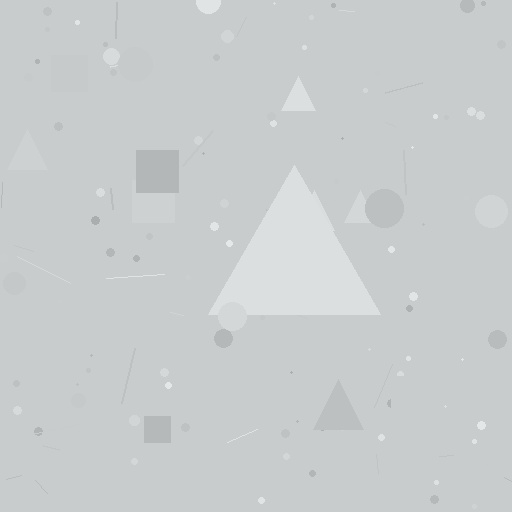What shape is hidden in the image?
A triangle is hidden in the image.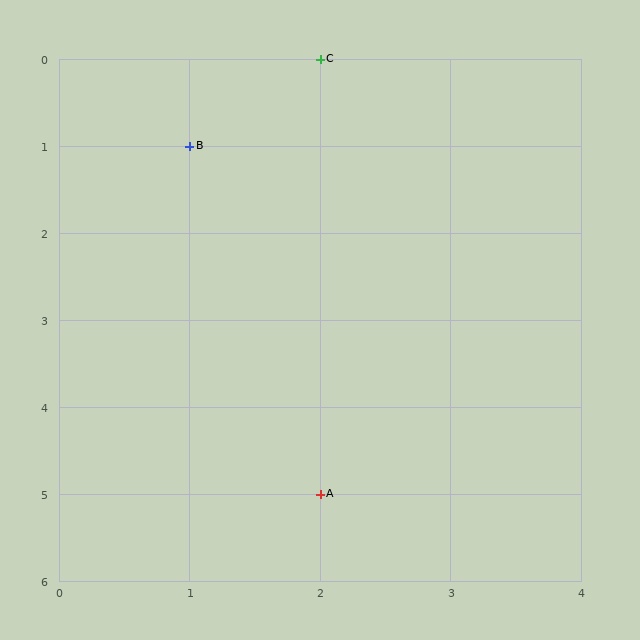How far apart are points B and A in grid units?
Points B and A are 1 column and 4 rows apart (about 4.1 grid units diagonally).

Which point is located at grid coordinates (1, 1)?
Point B is at (1, 1).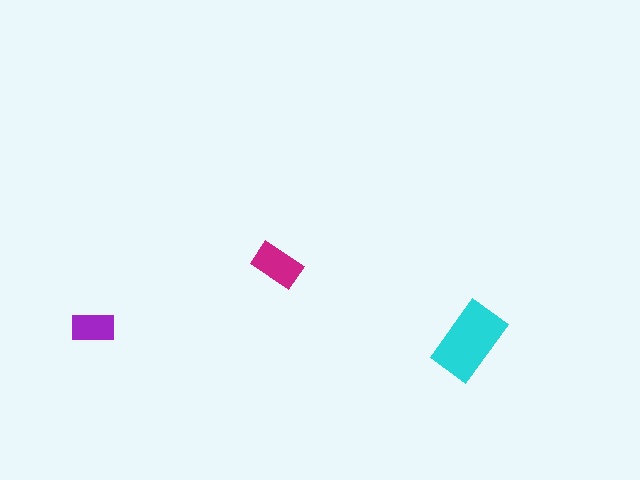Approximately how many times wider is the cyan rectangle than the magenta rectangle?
About 1.5 times wider.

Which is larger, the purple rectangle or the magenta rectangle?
The magenta one.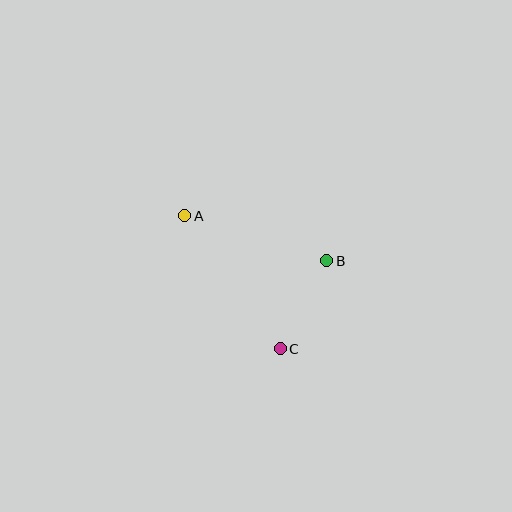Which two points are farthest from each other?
Points A and C are farthest from each other.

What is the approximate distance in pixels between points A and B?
The distance between A and B is approximately 149 pixels.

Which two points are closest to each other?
Points B and C are closest to each other.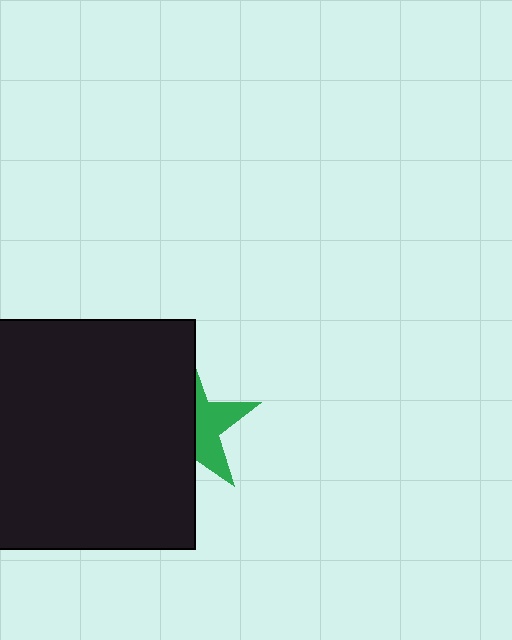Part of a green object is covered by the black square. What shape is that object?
It is a star.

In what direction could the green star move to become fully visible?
The green star could move right. That would shift it out from behind the black square entirely.